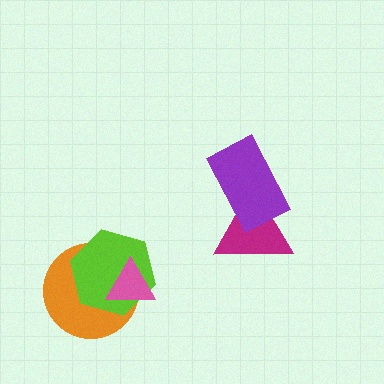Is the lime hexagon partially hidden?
Yes, it is partially covered by another shape.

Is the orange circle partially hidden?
Yes, it is partially covered by another shape.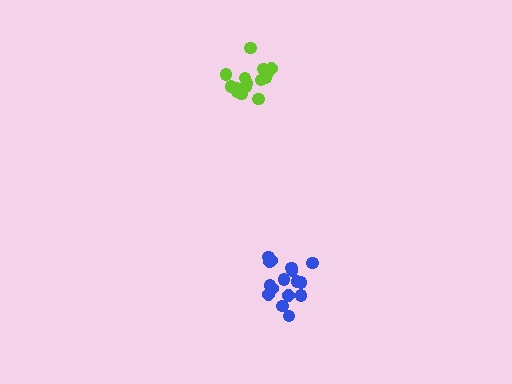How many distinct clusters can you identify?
There are 2 distinct clusters.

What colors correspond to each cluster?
The clusters are colored: lime, blue.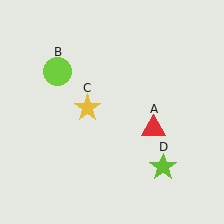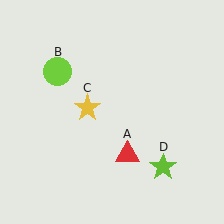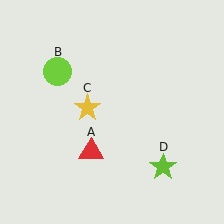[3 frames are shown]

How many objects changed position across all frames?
1 object changed position: red triangle (object A).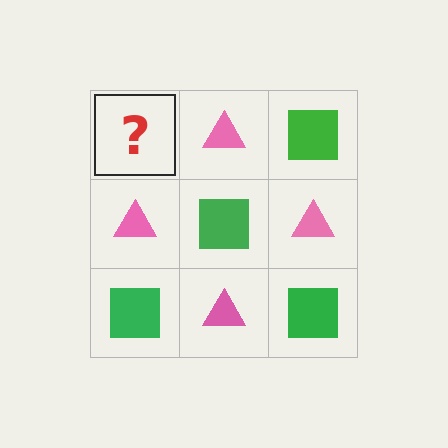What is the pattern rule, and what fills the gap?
The rule is that it alternates green square and pink triangle in a checkerboard pattern. The gap should be filled with a green square.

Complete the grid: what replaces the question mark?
The question mark should be replaced with a green square.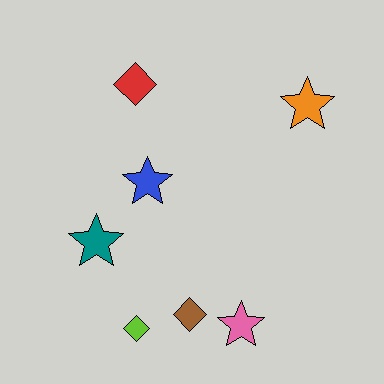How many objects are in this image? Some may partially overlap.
There are 7 objects.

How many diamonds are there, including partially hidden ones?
There are 3 diamonds.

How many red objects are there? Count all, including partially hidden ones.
There is 1 red object.